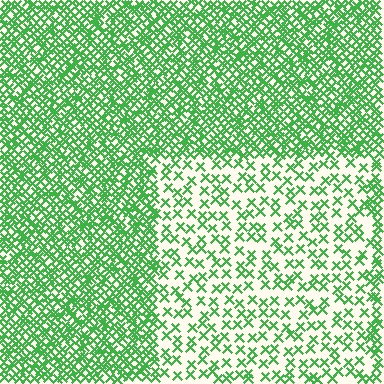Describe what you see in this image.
The image contains small green elements arranged at two different densities. A rectangle-shaped region is visible where the elements are less densely packed than the surrounding area.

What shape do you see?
I see a rectangle.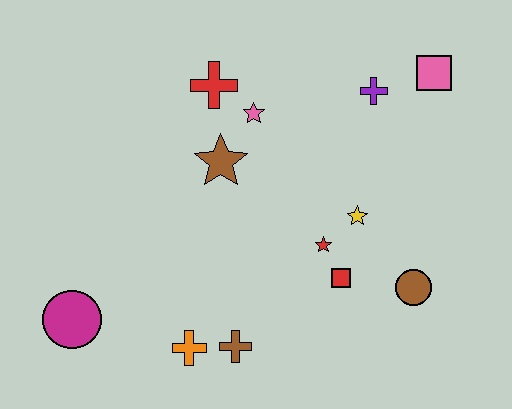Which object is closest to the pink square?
The purple cross is closest to the pink square.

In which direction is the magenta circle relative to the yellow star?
The magenta circle is to the left of the yellow star.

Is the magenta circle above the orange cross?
Yes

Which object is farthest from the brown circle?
The magenta circle is farthest from the brown circle.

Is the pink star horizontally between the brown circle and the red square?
No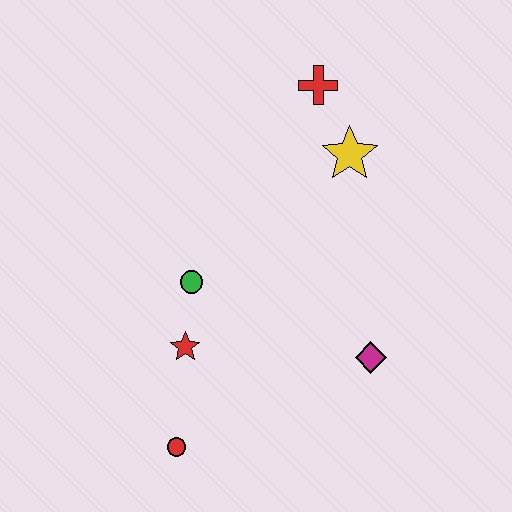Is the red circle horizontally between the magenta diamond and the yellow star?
No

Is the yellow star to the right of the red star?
Yes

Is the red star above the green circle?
No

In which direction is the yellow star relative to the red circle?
The yellow star is above the red circle.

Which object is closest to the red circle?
The red star is closest to the red circle.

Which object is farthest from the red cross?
The red circle is farthest from the red cross.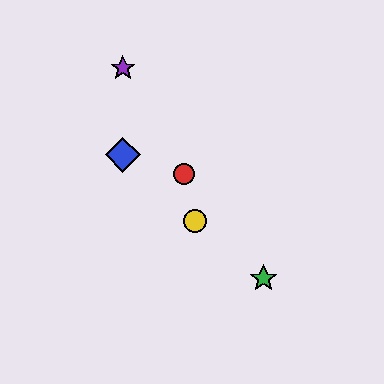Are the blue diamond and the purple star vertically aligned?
Yes, both are at x≈123.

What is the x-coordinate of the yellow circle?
The yellow circle is at x≈195.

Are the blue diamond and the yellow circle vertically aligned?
No, the blue diamond is at x≈123 and the yellow circle is at x≈195.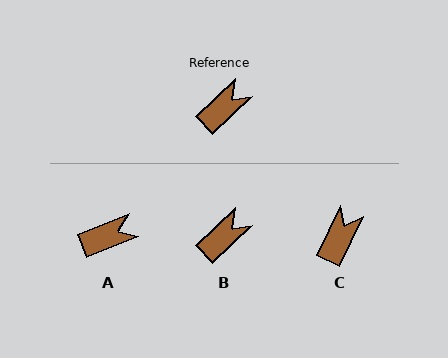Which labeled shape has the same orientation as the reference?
B.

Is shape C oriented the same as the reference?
No, it is off by about 20 degrees.